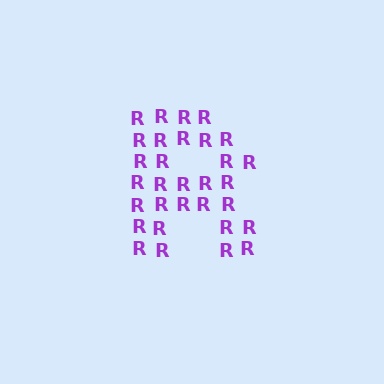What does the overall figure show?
The overall figure shows the letter R.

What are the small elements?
The small elements are letter R's.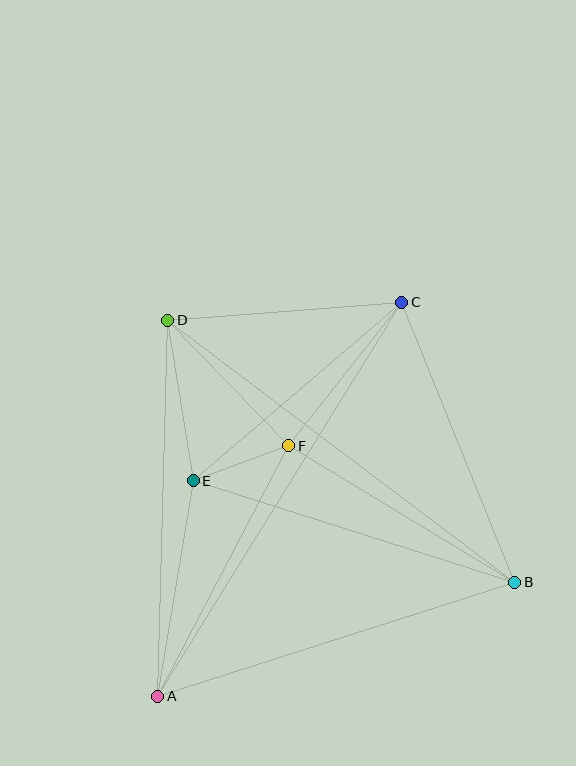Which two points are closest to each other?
Points E and F are closest to each other.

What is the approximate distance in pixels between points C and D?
The distance between C and D is approximately 235 pixels.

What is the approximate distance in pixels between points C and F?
The distance between C and F is approximately 183 pixels.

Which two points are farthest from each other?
Points A and C are farthest from each other.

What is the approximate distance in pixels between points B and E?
The distance between B and E is approximately 337 pixels.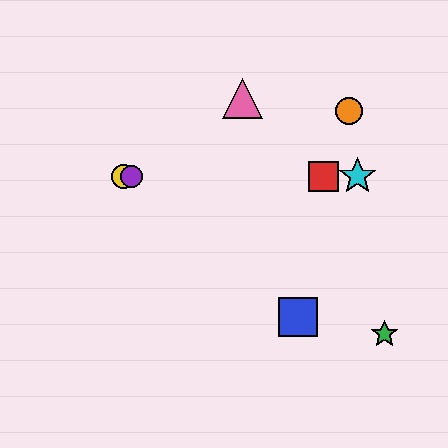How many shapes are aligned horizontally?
4 shapes (the red square, the yellow circle, the purple circle, the cyan star) are aligned horizontally.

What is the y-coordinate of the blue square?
The blue square is at y≈317.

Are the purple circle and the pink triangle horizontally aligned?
No, the purple circle is at y≈176 and the pink triangle is at y≈99.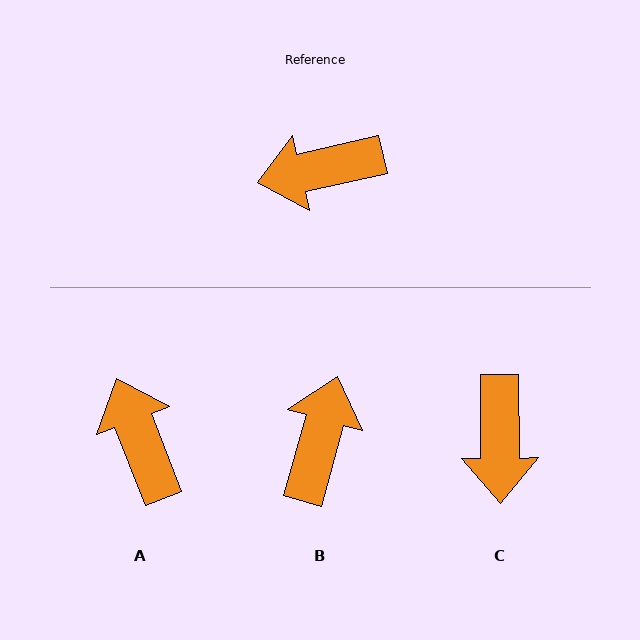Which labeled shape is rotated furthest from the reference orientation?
B, about 118 degrees away.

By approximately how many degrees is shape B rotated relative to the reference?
Approximately 118 degrees clockwise.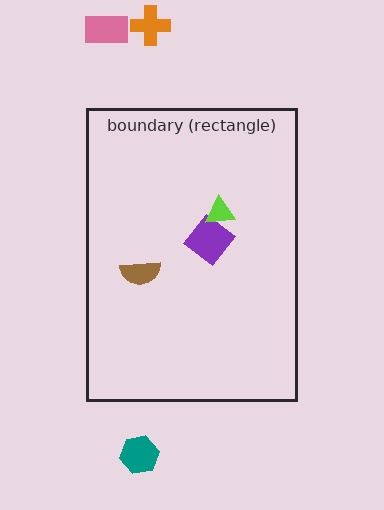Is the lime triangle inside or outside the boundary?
Inside.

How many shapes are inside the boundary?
3 inside, 3 outside.